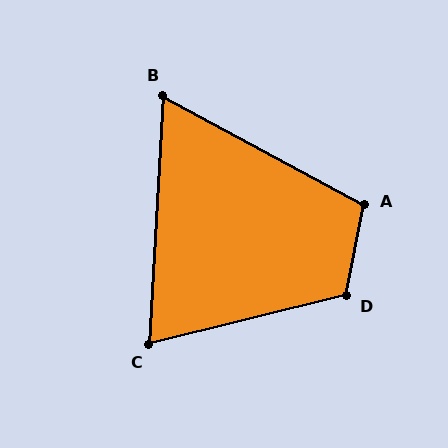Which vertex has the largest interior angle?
D, at approximately 115 degrees.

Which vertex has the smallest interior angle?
B, at approximately 65 degrees.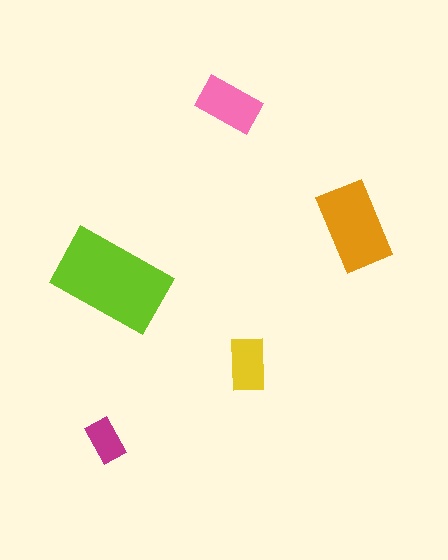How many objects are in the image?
There are 5 objects in the image.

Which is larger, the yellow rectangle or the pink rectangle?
The pink one.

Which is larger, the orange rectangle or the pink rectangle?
The orange one.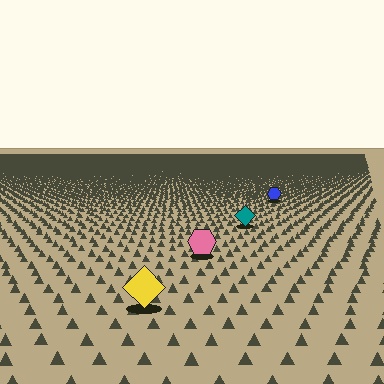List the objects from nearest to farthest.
From nearest to farthest: the yellow diamond, the pink hexagon, the teal diamond, the blue hexagon.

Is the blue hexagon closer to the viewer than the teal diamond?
No. The teal diamond is closer — you can tell from the texture gradient: the ground texture is coarser near it.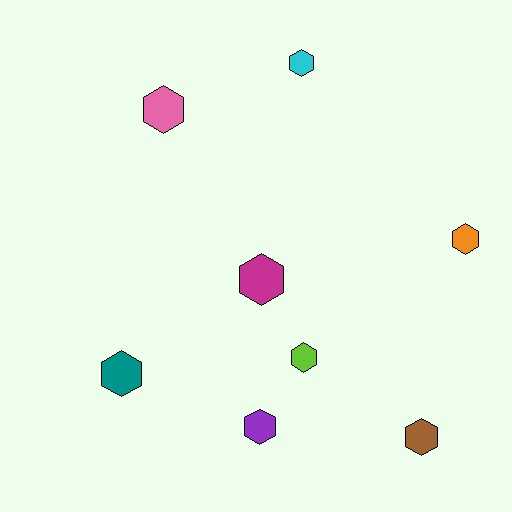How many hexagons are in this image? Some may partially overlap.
There are 8 hexagons.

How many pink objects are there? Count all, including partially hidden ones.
There is 1 pink object.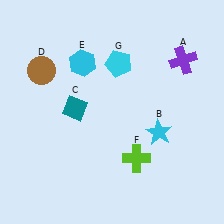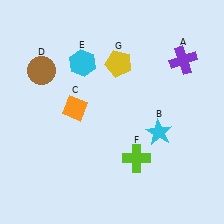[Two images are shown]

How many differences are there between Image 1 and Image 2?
There are 2 differences between the two images.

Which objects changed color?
C changed from teal to orange. G changed from cyan to yellow.